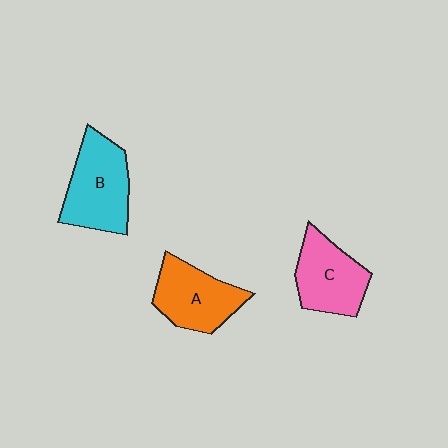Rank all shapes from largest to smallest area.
From largest to smallest: B (cyan), A (orange), C (pink).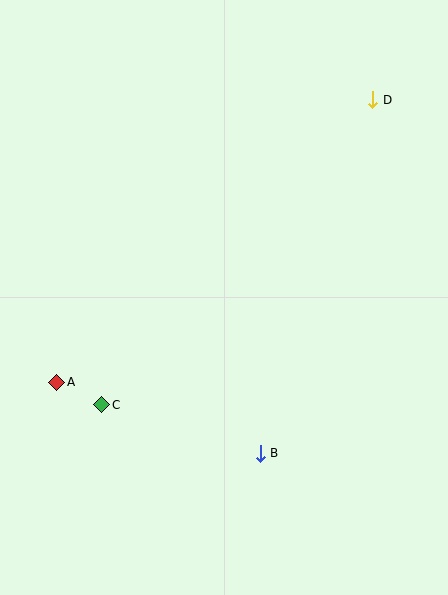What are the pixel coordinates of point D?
Point D is at (373, 100).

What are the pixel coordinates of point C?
Point C is at (102, 405).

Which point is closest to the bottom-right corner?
Point B is closest to the bottom-right corner.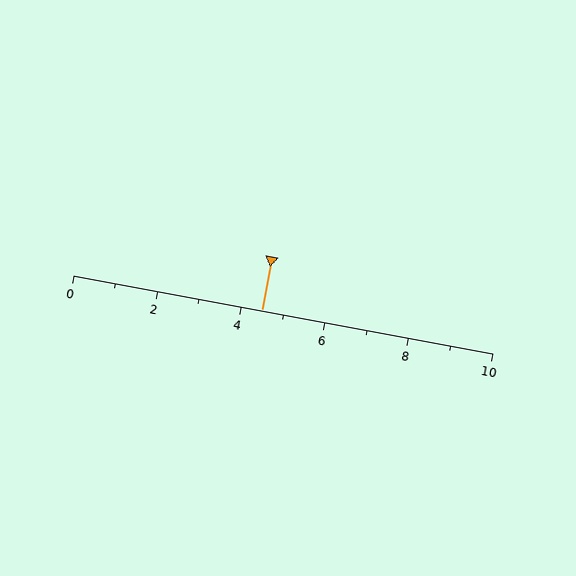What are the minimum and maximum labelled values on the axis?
The axis runs from 0 to 10.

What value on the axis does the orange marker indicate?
The marker indicates approximately 4.5.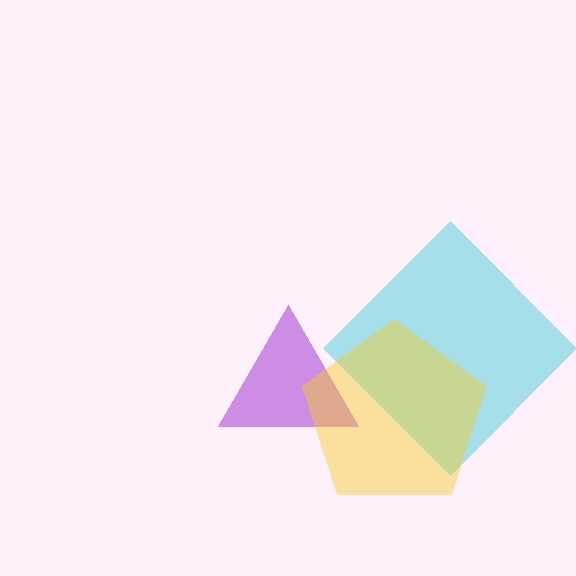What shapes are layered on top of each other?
The layered shapes are: a cyan diamond, a purple triangle, a yellow pentagon.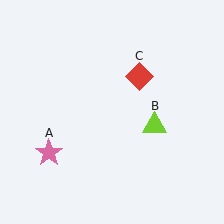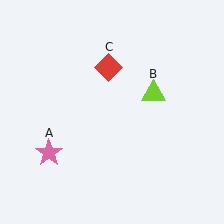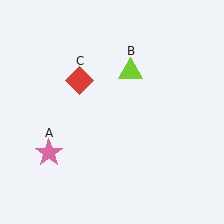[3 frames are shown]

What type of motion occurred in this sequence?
The lime triangle (object B), red diamond (object C) rotated counterclockwise around the center of the scene.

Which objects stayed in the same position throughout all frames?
Pink star (object A) remained stationary.